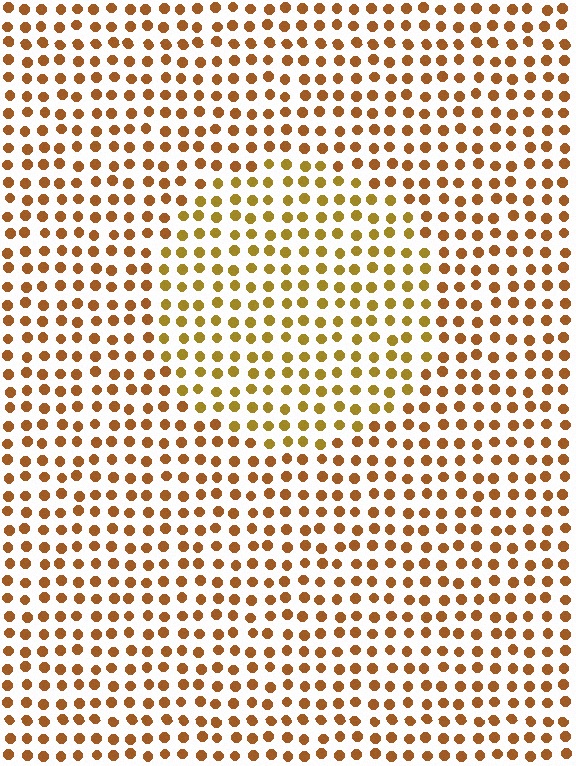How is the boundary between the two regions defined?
The boundary is defined purely by a slight shift in hue (about 22 degrees). Spacing, size, and orientation are identical on both sides.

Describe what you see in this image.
The image is filled with small brown elements in a uniform arrangement. A circle-shaped region is visible where the elements are tinted to a slightly different hue, forming a subtle color boundary.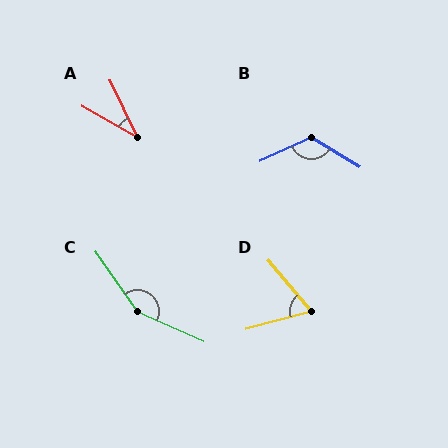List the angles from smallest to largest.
A (35°), D (65°), B (124°), C (149°).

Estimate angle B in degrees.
Approximately 124 degrees.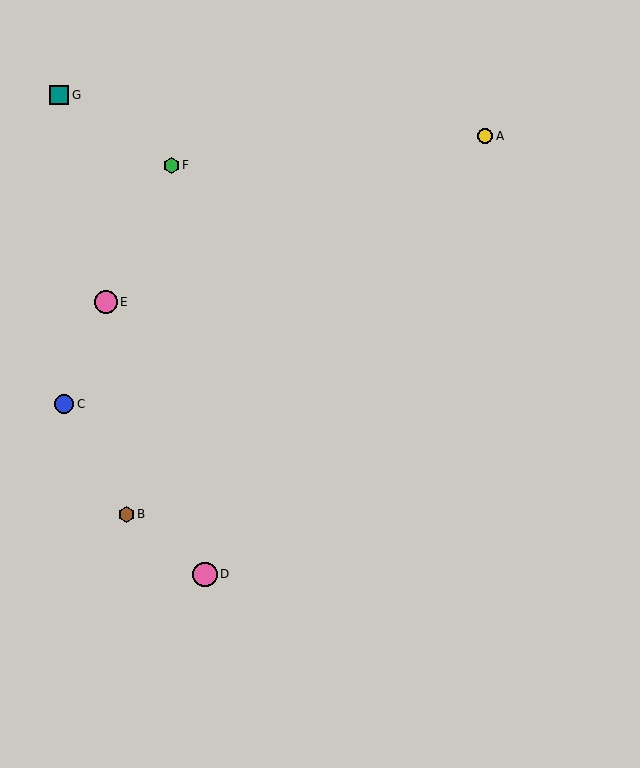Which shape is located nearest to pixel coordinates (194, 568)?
The pink circle (labeled D) at (205, 574) is nearest to that location.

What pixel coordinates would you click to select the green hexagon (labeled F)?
Click at (171, 165) to select the green hexagon F.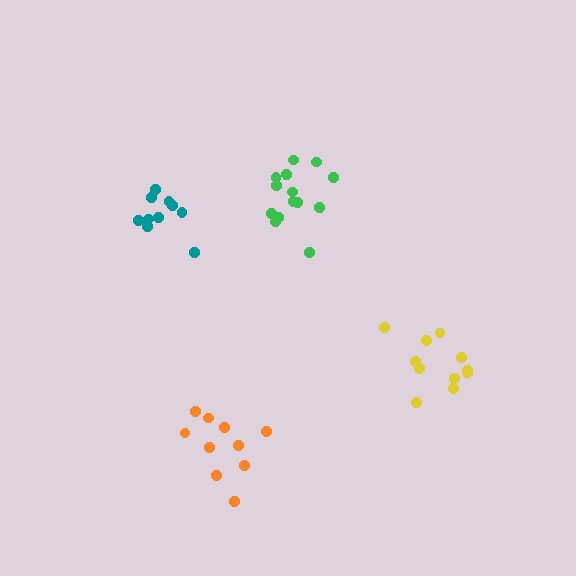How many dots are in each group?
Group 1: 10 dots, Group 2: 14 dots, Group 3: 11 dots, Group 4: 10 dots (45 total).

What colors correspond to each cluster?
The clusters are colored: orange, green, yellow, teal.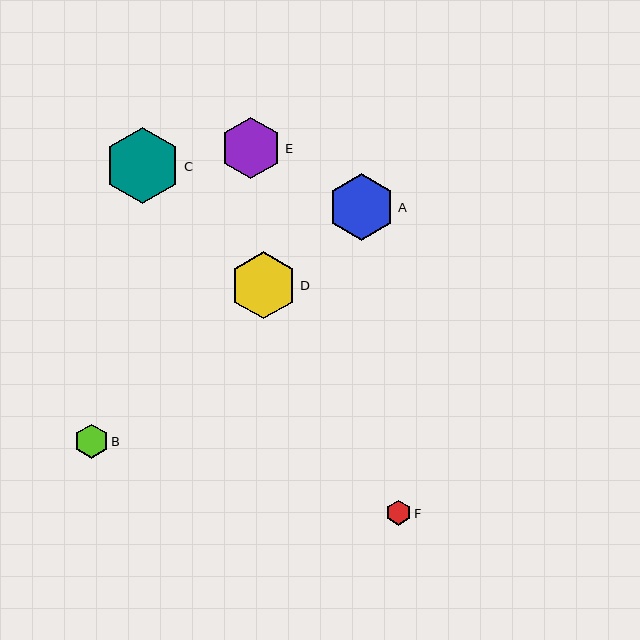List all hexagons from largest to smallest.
From largest to smallest: C, D, A, E, B, F.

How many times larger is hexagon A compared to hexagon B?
Hexagon A is approximately 2.0 times the size of hexagon B.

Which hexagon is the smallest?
Hexagon F is the smallest with a size of approximately 25 pixels.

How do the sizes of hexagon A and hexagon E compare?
Hexagon A and hexagon E are approximately the same size.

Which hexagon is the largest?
Hexagon C is the largest with a size of approximately 76 pixels.